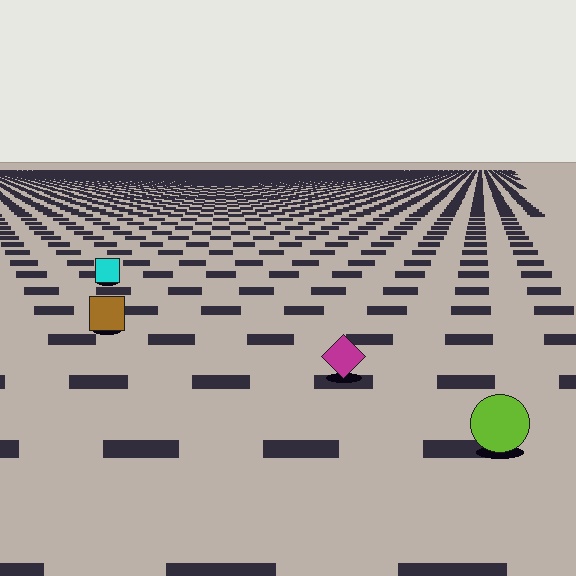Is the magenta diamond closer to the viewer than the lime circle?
No. The lime circle is closer — you can tell from the texture gradient: the ground texture is coarser near it.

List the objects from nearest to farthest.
From nearest to farthest: the lime circle, the magenta diamond, the brown square, the cyan square.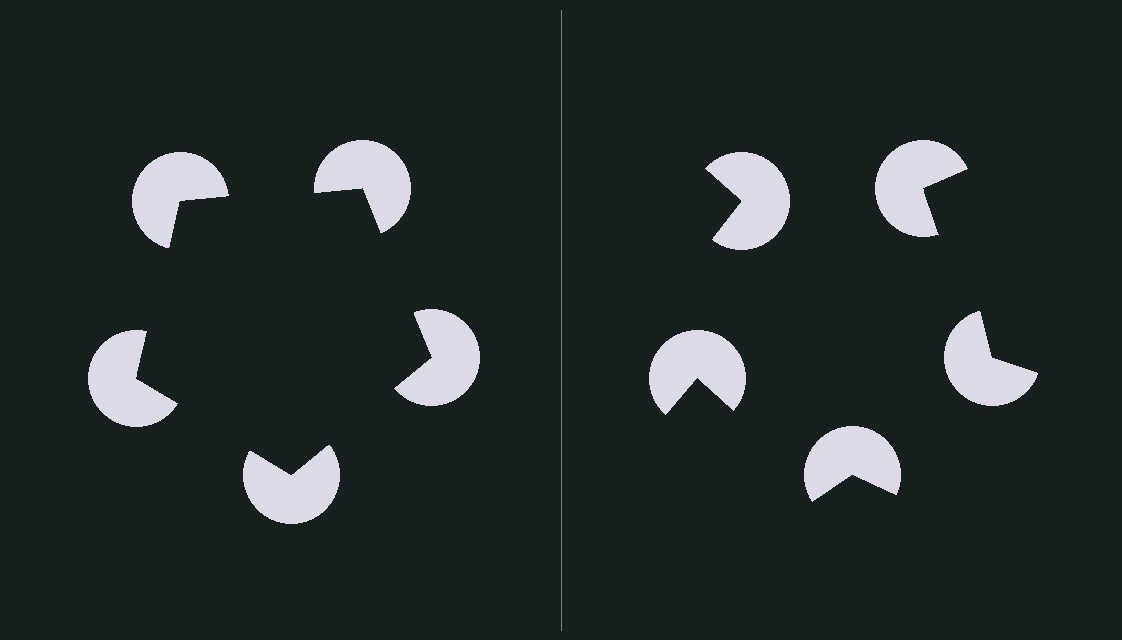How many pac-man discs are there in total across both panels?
10 — 5 on each side.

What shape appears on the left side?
An illusory pentagon.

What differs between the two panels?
The pac-man discs are positioned identically on both sides; only the wedge orientations differ. On the left they align to a pentagon; on the right they are misaligned.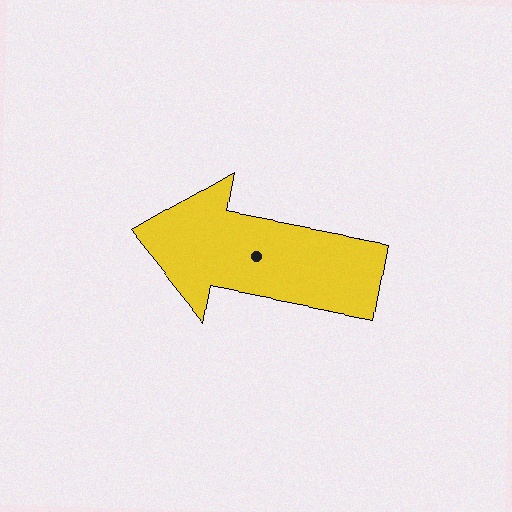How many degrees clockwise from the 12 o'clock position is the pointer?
Approximately 280 degrees.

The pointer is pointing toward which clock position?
Roughly 9 o'clock.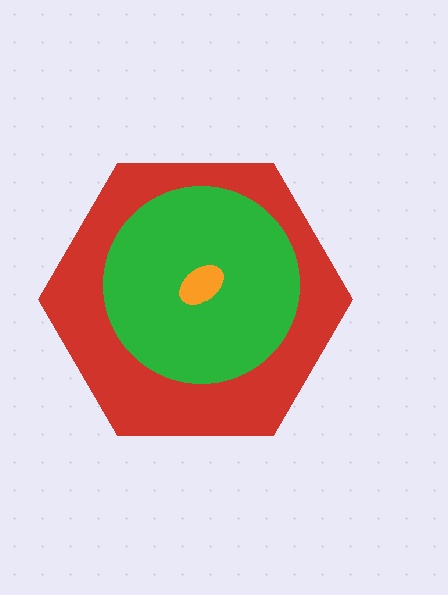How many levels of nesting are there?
3.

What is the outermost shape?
The red hexagon.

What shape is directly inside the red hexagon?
The green circle.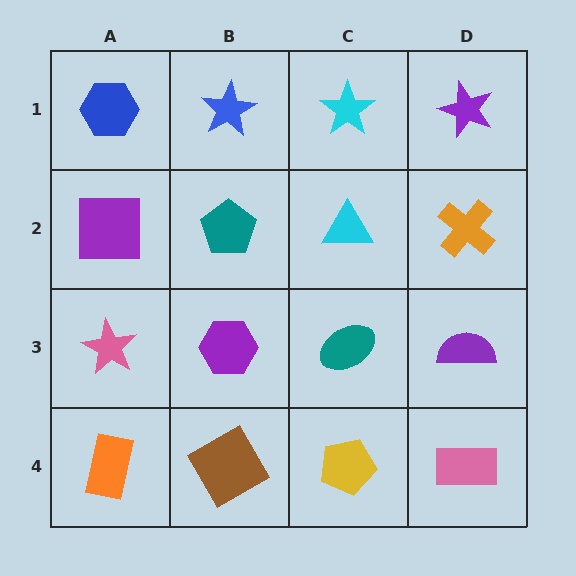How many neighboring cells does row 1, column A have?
2.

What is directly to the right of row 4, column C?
A pink rectangle.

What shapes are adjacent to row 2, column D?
A purple star (row 1, column D), a purple semicircle (row 3, column D), a cyan triangle (row 2, column C).